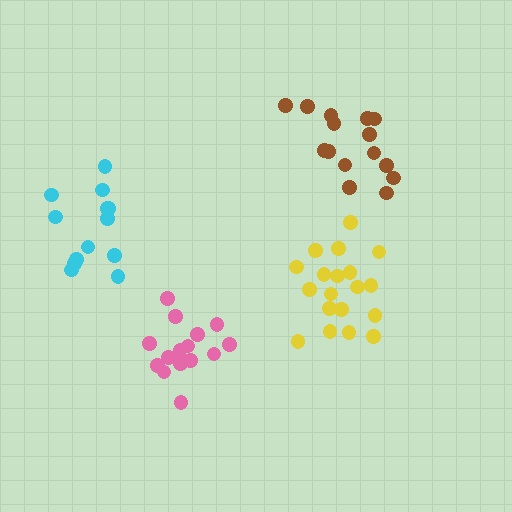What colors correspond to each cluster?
The clusters are colored: brown, yellow, cyan, pink.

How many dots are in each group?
Group 1: 15 dots, Group 2: 19 dots, Group 3: 13 dots, Group 4: 15 dots (62 total).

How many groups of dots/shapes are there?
There are 4 groups.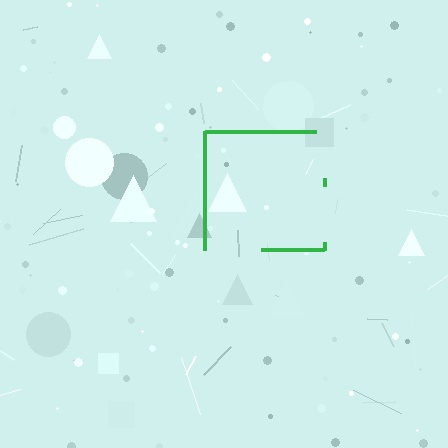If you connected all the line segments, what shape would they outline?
They would outline a square.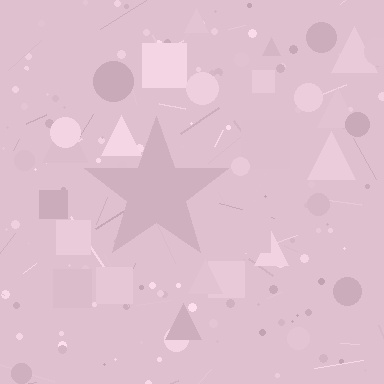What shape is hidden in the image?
A star is hidden in the image.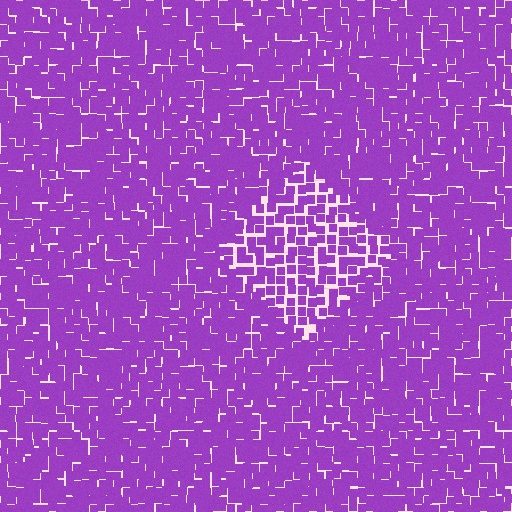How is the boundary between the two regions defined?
The boundary is defined by a change in element density (approximately 1.6x ratio). All elements are the same color, size, and shape.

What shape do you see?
I see a diamond.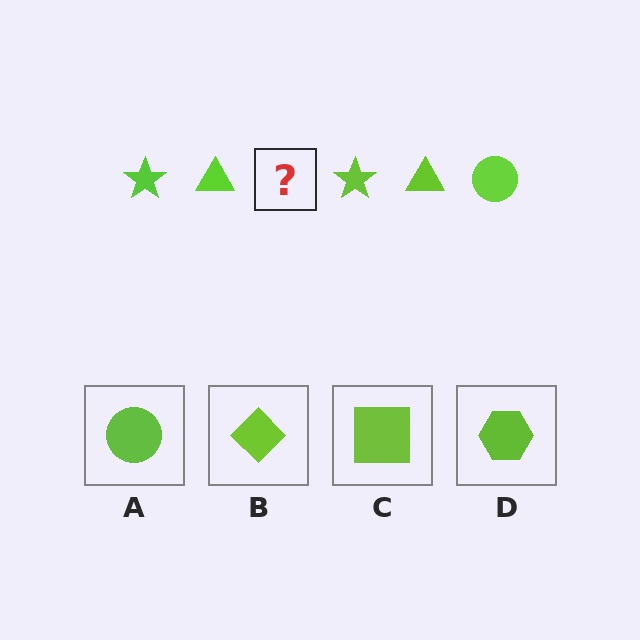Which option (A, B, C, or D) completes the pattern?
A.